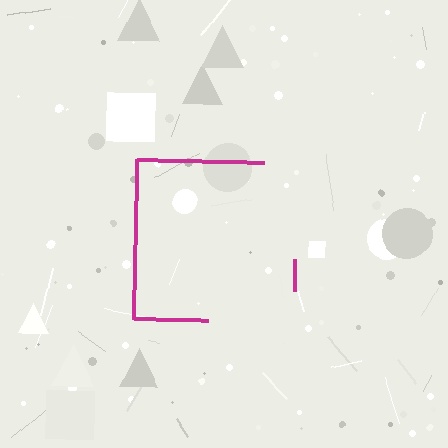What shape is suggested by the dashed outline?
The dashed outline suggests a square.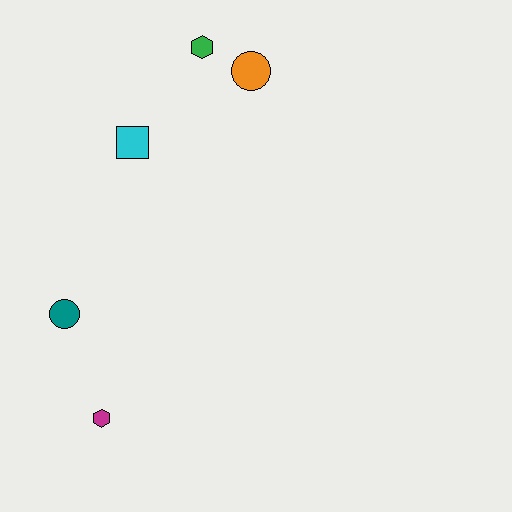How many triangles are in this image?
There are no triangles.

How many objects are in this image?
There are 5 objects.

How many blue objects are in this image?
There are no blue objects.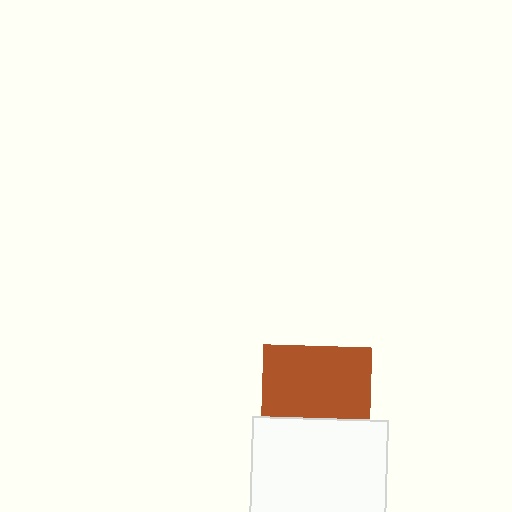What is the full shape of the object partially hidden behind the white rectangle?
The partially hidden object is a brown square.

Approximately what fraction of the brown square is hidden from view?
Roughly 35% of the brown square is hidden behind the white rectangle.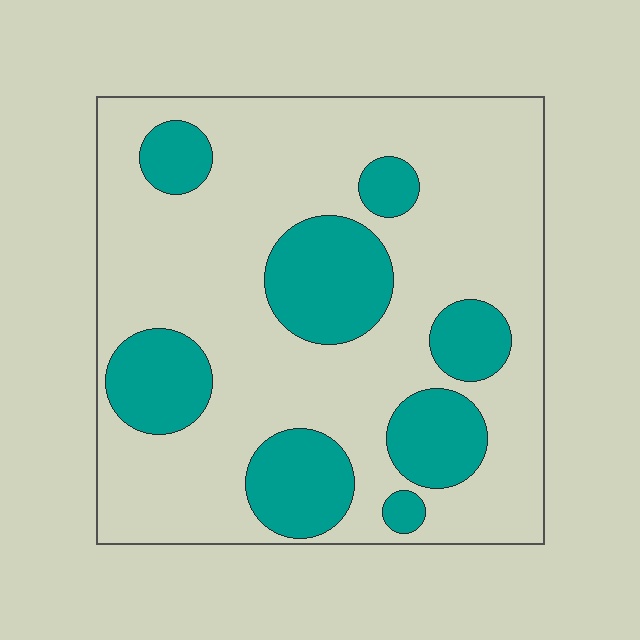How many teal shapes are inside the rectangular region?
8.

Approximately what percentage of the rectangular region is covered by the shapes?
Approximately 25%.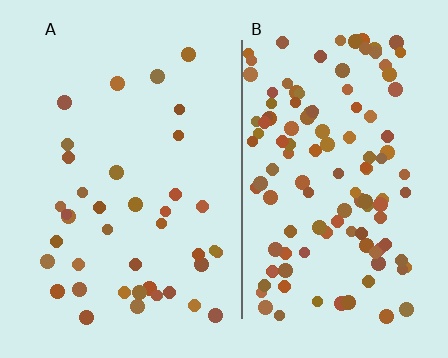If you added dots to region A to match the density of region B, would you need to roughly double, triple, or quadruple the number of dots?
Approximately triple.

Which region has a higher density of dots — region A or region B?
B (the right).